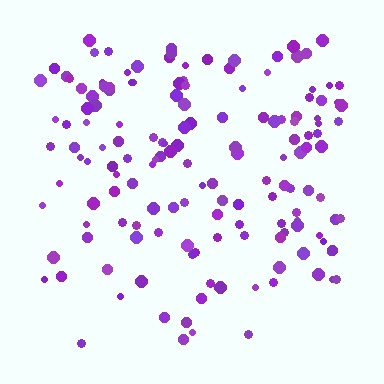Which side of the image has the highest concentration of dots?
The top.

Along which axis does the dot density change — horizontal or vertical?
Vertical.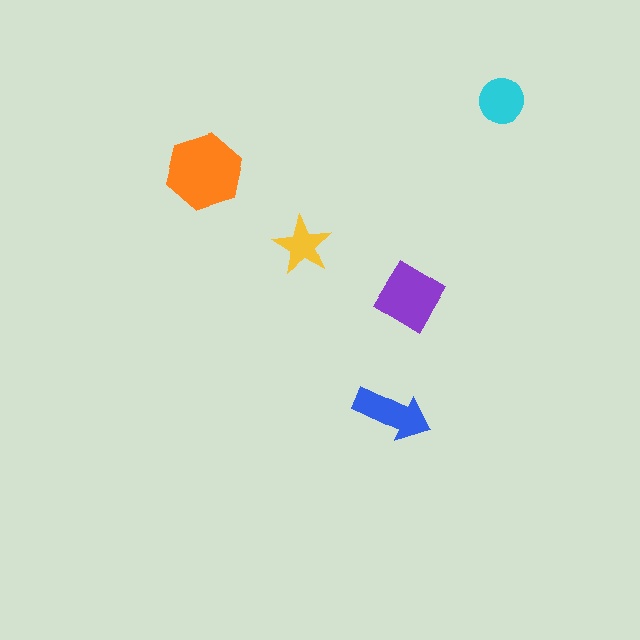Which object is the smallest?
The yellow star.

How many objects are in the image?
There are 5 objects in the image.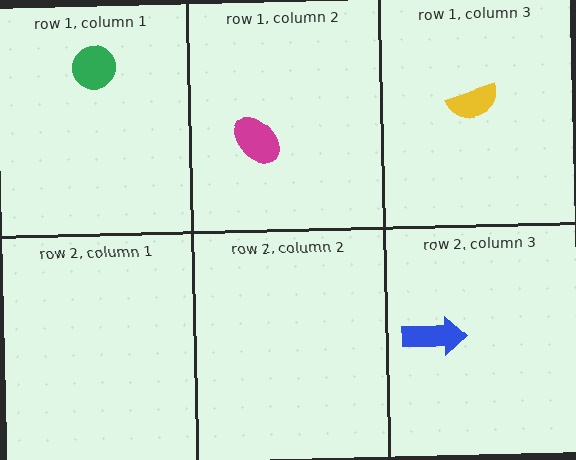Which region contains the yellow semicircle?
The row 1, column 3 region.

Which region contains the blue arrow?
The row 2, column 3 region.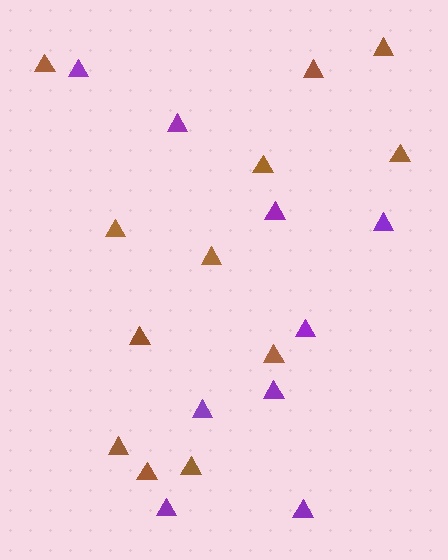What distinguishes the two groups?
There are 2 groups: one group of purple triangles (9) and one group of brown triangles (12).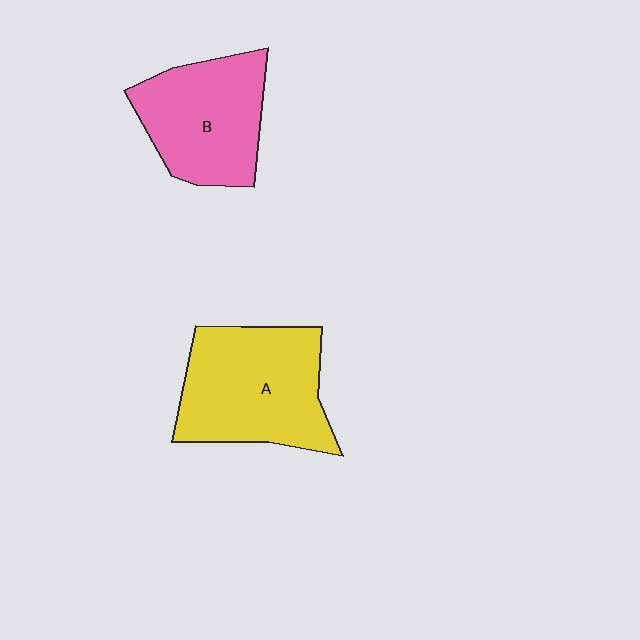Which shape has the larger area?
Shape A (yellow).